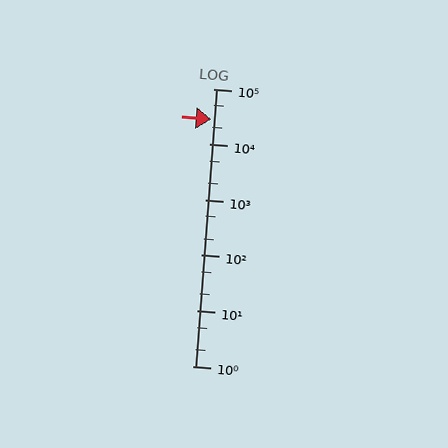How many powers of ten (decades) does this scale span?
The scale spans 5 decades, from 1 to 100000.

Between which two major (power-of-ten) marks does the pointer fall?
The pointer is between 10000 and 100000.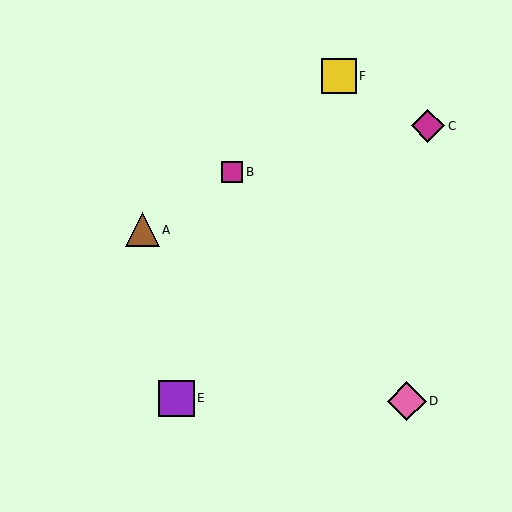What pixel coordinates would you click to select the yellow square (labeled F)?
Click at (339, 76) to select the yellow square F.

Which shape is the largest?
The pink diamond (labeled D) is the largest.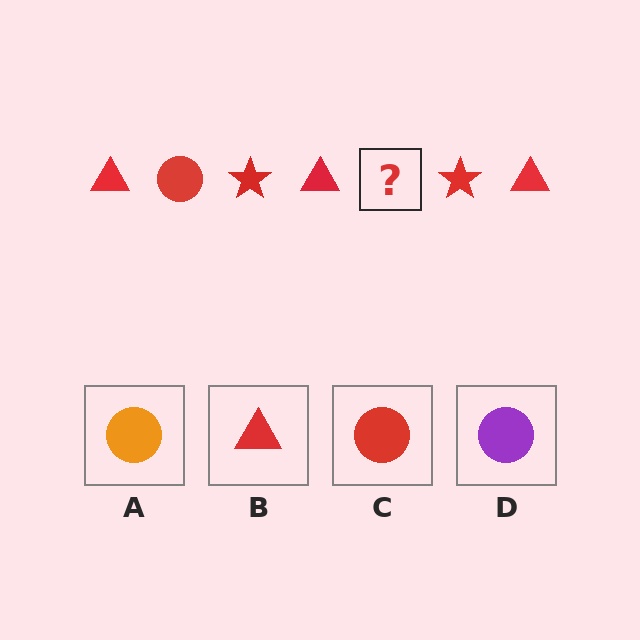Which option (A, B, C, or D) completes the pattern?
C.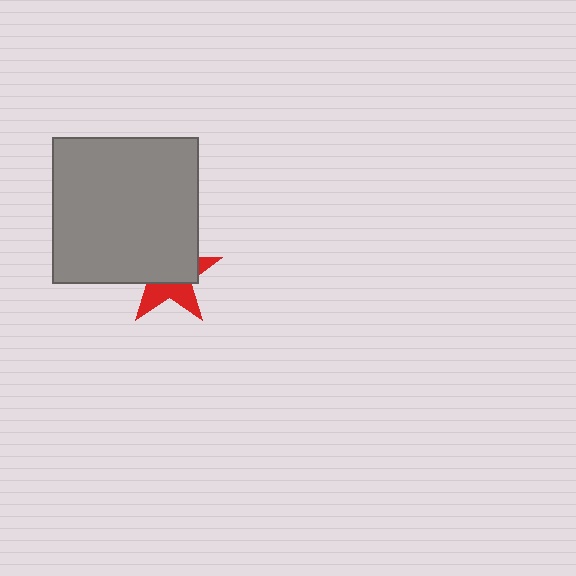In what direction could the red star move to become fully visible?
The red star could move down. That would shift it out from behind the gray square entirely.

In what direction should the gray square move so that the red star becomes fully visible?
The gray square should move up. That is the shortest direction to clear the overlap and leave the red star fully visible.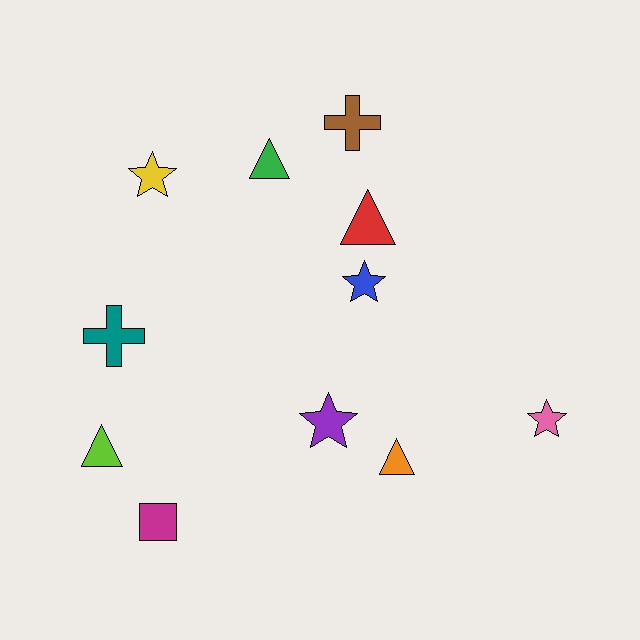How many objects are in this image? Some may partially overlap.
There are 11 objects.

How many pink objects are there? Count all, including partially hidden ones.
There is 1 pink object.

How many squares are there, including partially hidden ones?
There is 1 square.